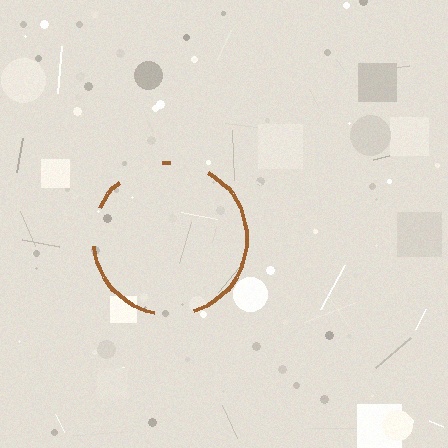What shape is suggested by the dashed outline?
The dashed outline suggests a circle.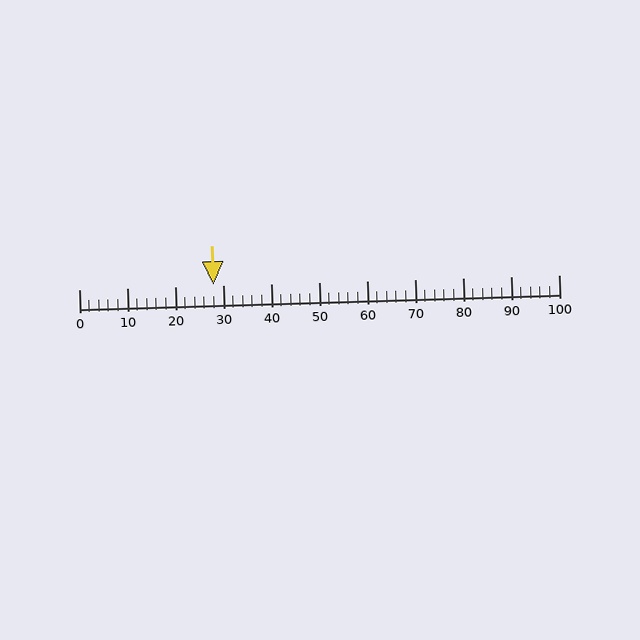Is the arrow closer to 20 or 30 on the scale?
The arrow is closer to 30.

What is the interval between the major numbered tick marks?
The major tick marks are spaced 10 units apart.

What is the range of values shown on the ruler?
The ruler shows values from 0 to 100.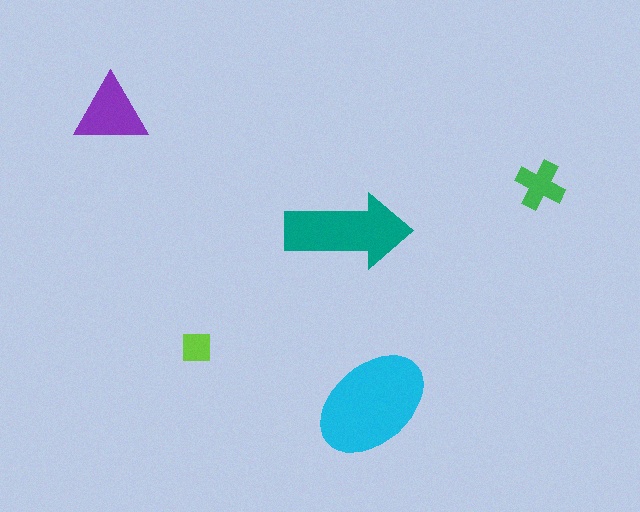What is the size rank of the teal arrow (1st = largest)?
2nd.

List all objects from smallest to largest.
The lime square, the green cross, the purple triangle, the teal arrow, the cyan ellipse.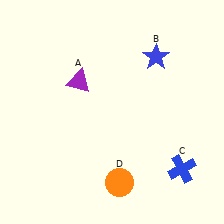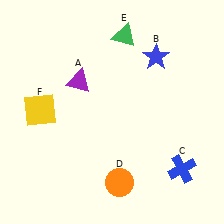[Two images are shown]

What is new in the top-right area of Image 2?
A green triangle (E) was added in the top-right area of Image 2.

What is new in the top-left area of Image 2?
A yellow square (F) was added in the top-left area of Image 2.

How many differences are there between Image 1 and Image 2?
There are 2 differences between the two images.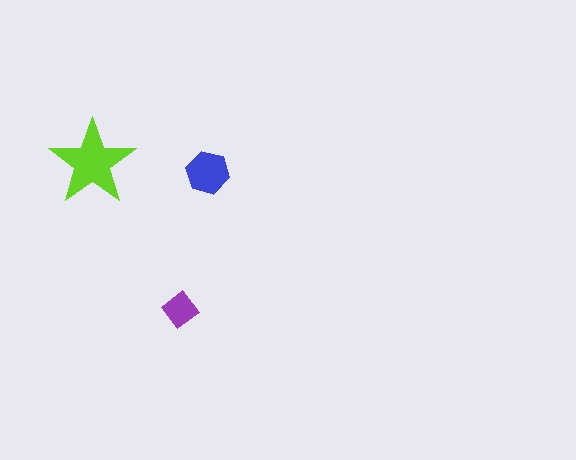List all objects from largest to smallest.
The lime star, the blue hexagon, the purple diamond.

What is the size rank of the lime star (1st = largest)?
1st.